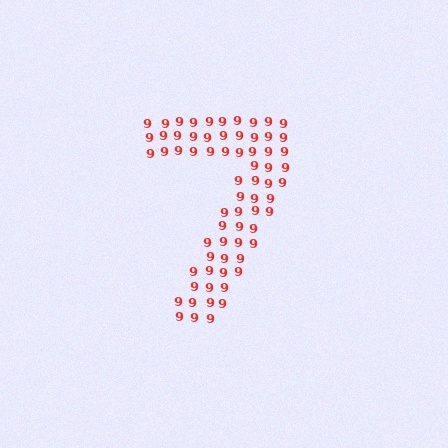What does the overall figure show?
The overall figure shows the digit 7.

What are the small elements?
The small elements are digit 9's.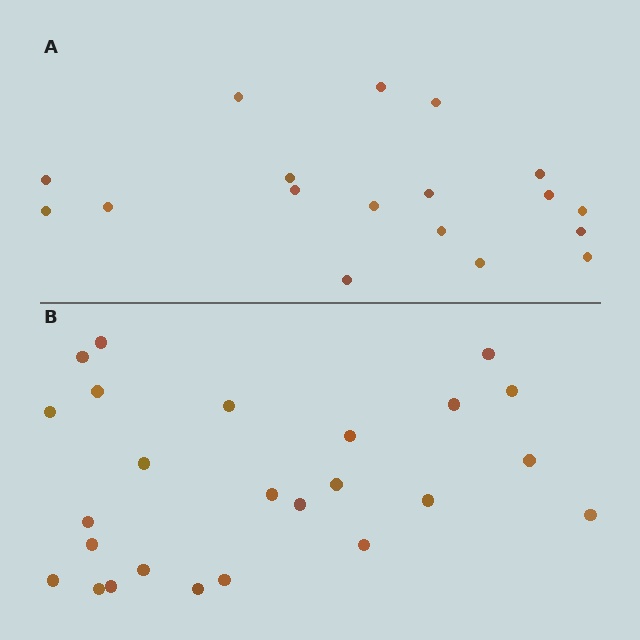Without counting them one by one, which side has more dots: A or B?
Region B (the bottom region) has more dots.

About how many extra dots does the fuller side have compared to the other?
Region B has roughly 8 or so more dots than region A.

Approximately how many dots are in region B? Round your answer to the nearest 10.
About 20 dots. (The exact count is 25, which rounds to 20.)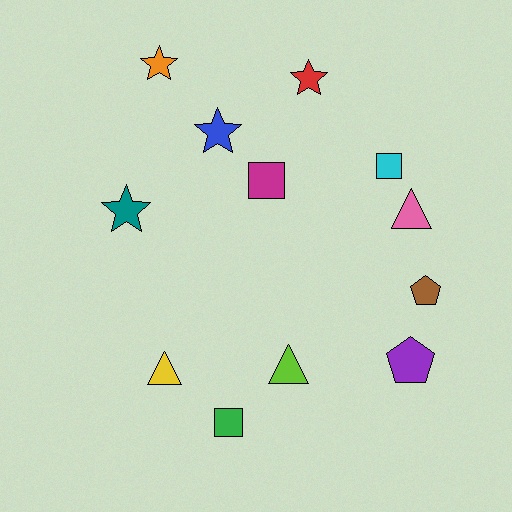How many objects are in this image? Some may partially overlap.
There are 12 objects.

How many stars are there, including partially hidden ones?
There are 4 stars.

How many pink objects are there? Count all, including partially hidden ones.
There is 1 pink object.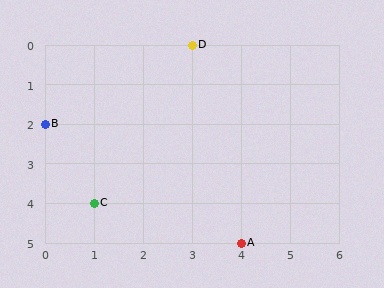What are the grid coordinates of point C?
Point C is at grid coordinates (1, 4).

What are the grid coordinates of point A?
Point A is at grid coordinates (4, 5).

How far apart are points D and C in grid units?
Points D and C are 2 columns and 4 rows apart (about 4.5 grid units diagonally).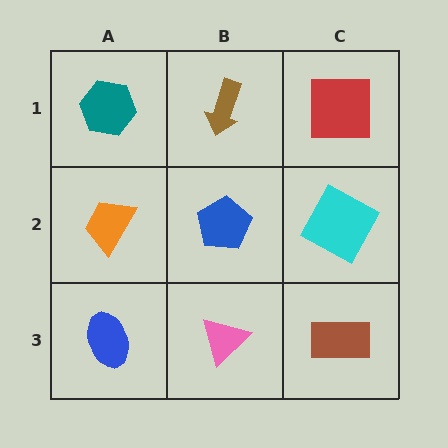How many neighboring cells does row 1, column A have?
2.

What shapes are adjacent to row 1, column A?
An orange trapezoid (row 2, column A), a brown arrow (row 1, column B).